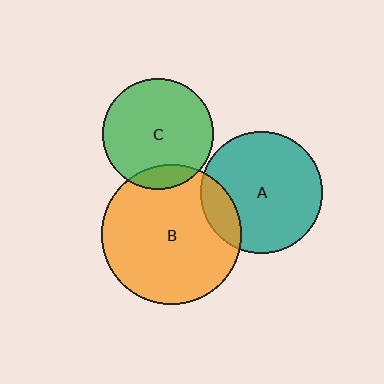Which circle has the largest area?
Circle B (orange).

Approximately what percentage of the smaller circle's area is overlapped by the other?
Approximately 15%.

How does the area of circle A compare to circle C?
Approximately 1.2 times.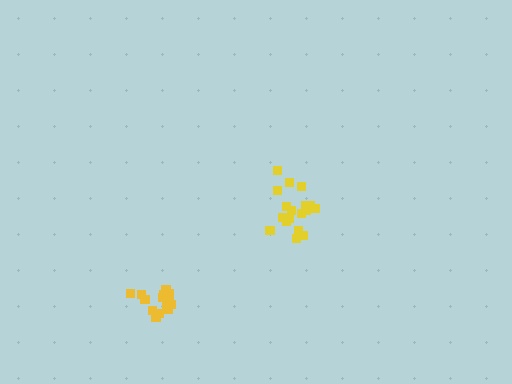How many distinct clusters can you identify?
There are 2 distinct clusters.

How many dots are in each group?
Group 1: 18 dots, Group 2: 14 dots (32 total).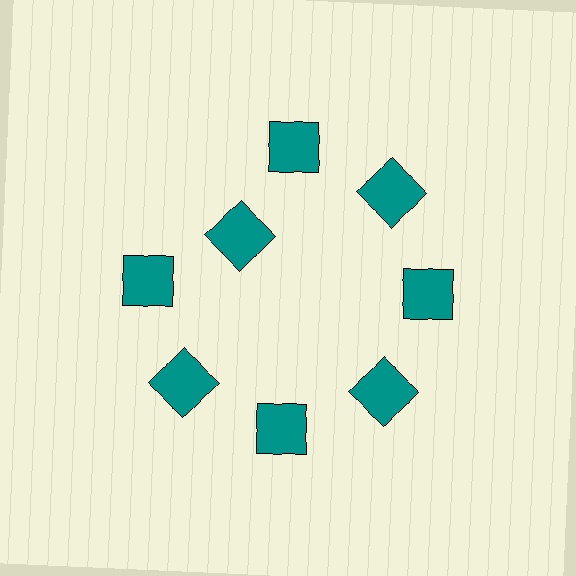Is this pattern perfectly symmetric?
No. The 8 teal squares are arranged in a ring, but one element near the 10 o'clock position is pulled inward toward the center, breaking the 8-fold rotational symmetry.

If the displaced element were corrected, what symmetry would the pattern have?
It would have 8-fold rotational symmetry — the pattern would map onto itself every 45 degrees.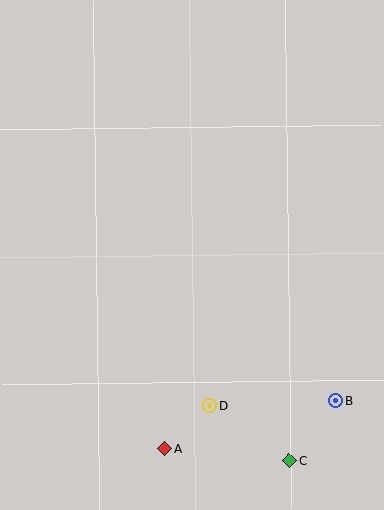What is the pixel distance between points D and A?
The distance between D and A is 62 pixels.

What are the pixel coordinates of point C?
Point C is at (289, 460).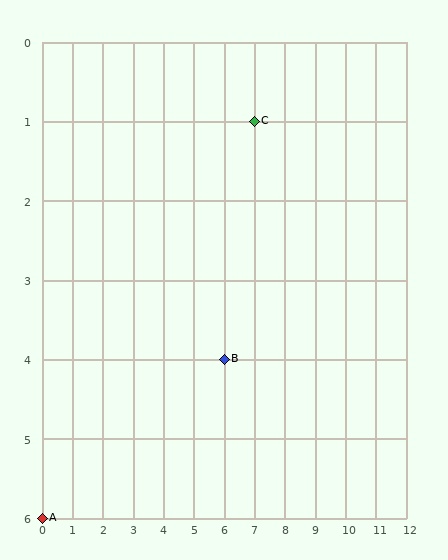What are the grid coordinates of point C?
Point C is at grid coordinates (7, 1).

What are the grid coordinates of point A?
Point A is at grid coordinates (0, 6).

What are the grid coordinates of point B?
Point B is at grid coordinates (6, 4).